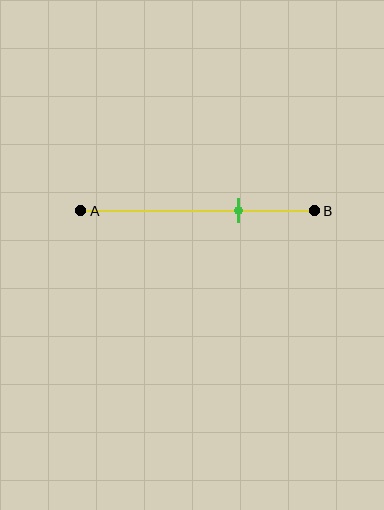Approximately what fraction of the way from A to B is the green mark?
The green mark is approximately 65% of the way from A to B.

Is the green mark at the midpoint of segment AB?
No, the mark is at about 65% from A, not at the 50% midpoint.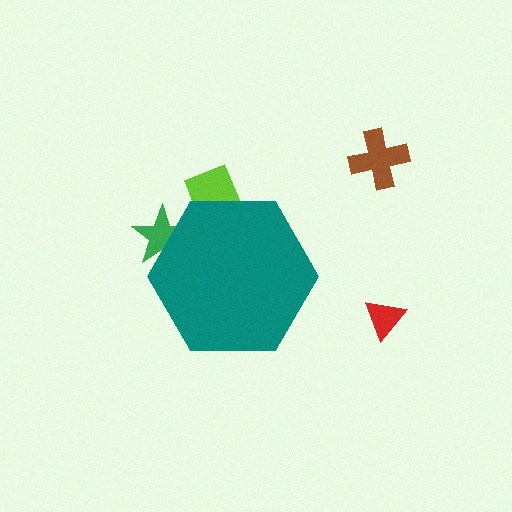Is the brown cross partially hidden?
No, the brown cross is fully visible.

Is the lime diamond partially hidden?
Yes, the lime diamond is partially hidden behind the teal hexagon.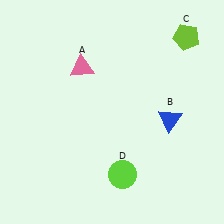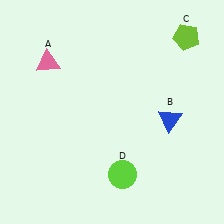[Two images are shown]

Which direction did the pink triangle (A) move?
The pink triangle (A) moved left.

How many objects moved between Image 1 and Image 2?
1 object moved between the two images.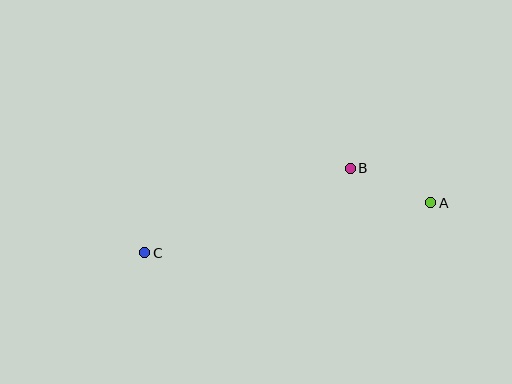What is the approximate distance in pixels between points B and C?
The distance between B and C is approximately 222 pixels.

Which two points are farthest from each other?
Points A and C are farthest from each other.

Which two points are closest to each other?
Points A and B are closest to each other.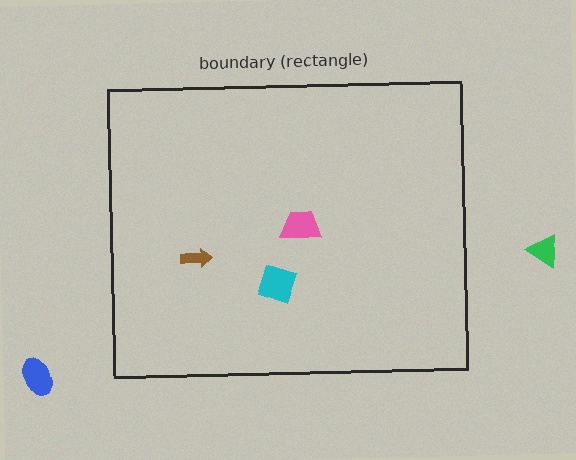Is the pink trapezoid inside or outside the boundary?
Inside.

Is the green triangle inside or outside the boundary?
Outside.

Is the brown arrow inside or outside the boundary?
Inside.